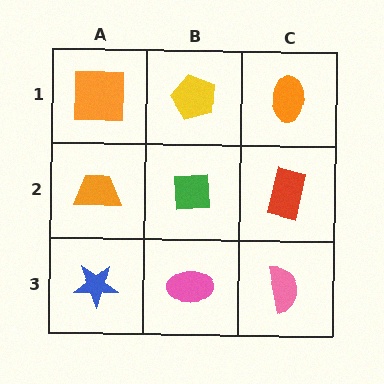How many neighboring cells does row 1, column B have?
3.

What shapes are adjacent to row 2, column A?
An orange square (row 1, column A), a blue star (row 3, column A), a green square (row 2, column B).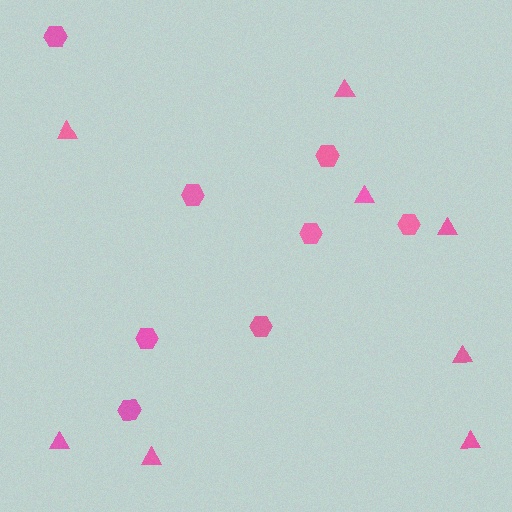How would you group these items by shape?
There are 2 groups: one group of triangles (8) and one group of hexagons (8).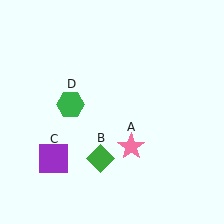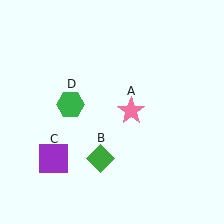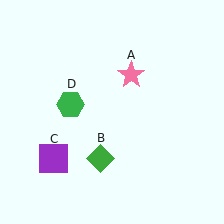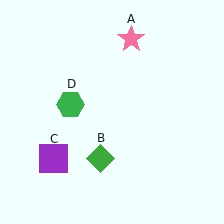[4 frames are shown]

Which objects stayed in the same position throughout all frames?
Green diamond (object B) and purple square (object C) and green hexagon (object D) remained stationary.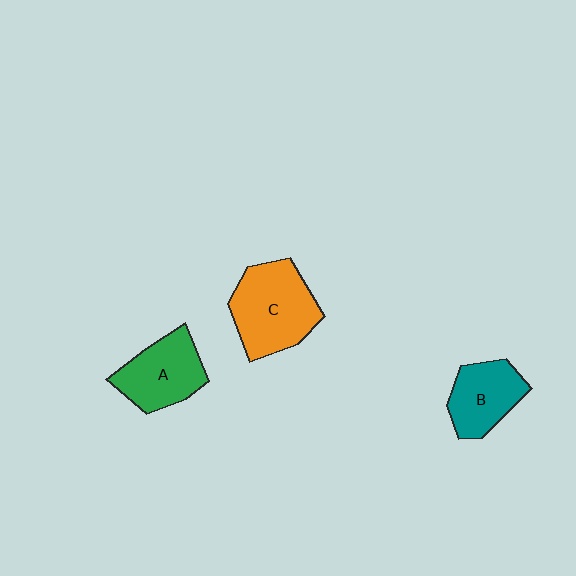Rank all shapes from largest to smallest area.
From largest to smallest: C (orange), A (green), B (teal).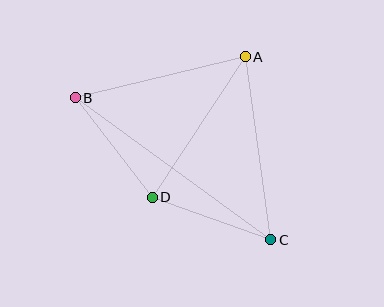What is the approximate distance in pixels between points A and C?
The distance between A and C is approximately 185 pixels.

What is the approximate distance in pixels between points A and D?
The distance between A and D is approximately 168 pixels.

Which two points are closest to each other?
Points B and D are closest to each other.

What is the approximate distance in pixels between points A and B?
The distance between A and B is approximately 175 pixels.